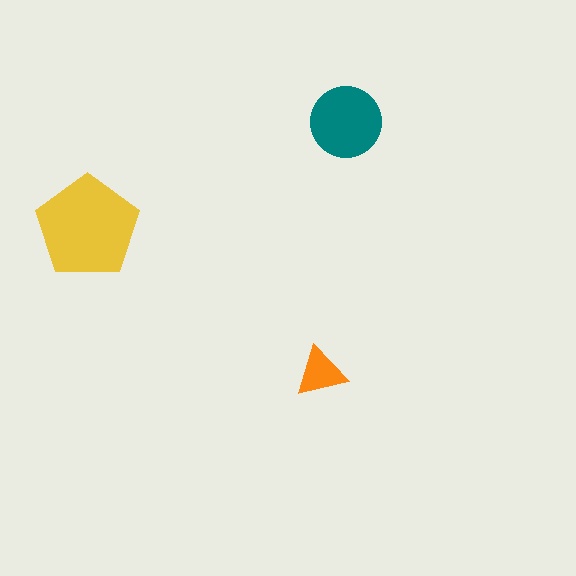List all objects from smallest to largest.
The orange triangle, the teal circle, the yellow pentagon.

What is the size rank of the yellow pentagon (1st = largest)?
1st.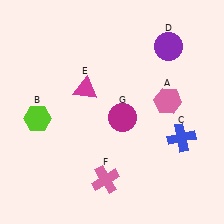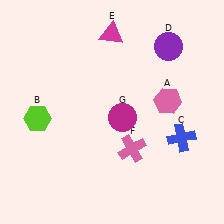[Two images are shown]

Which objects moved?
The objects that moved are: the magenta triangle (E), the pink cross (F).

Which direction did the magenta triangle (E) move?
The magenta triangle (E) moved up.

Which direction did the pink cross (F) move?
The pink cross (F) moved up.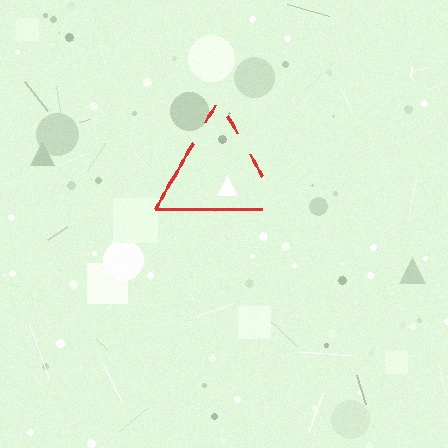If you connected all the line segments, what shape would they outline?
They would outline a triangle.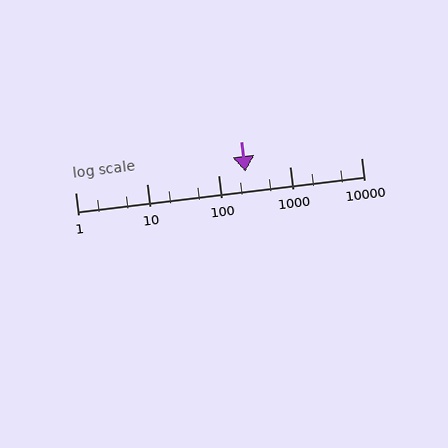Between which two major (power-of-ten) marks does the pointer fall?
The pointer is between 100 and 1000.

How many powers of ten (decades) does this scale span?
The scale spans 4 decades, from 1 to 10000.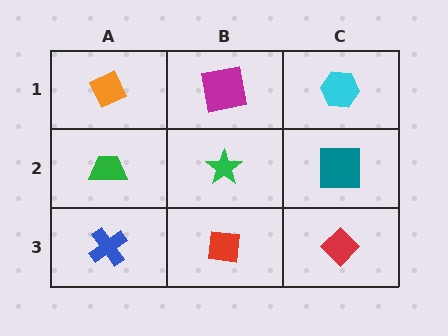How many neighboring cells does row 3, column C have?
2.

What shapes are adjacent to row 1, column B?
A green star (row 2, column B), an orange diamond (row 1, column A), a cyan hexagon (row 1, column C).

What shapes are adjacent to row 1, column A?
A green trapezoid (row 2, column A), a magenta square (row 1, column B).